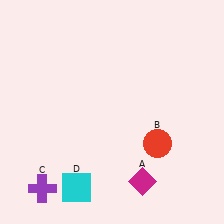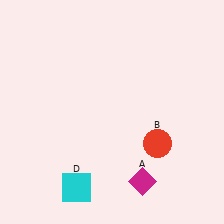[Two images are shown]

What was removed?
The purple cross (C) was removed in Image 2.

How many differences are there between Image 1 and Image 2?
There is 1 difference between the two images.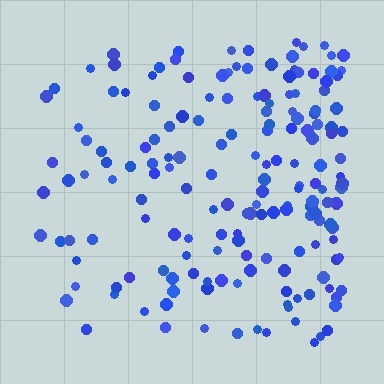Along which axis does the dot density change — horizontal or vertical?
Horizontal.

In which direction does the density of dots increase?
From left to right, with the right side densest.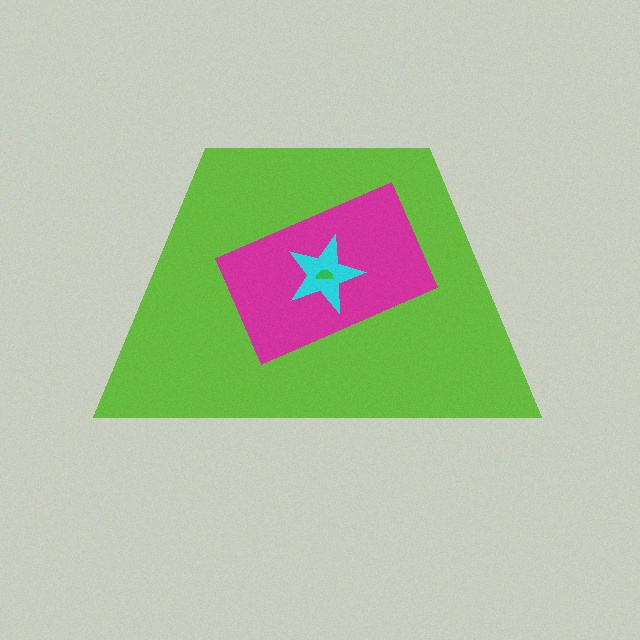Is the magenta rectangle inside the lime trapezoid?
Yes.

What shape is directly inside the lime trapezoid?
The magenta rectangle.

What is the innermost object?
The green semicircle.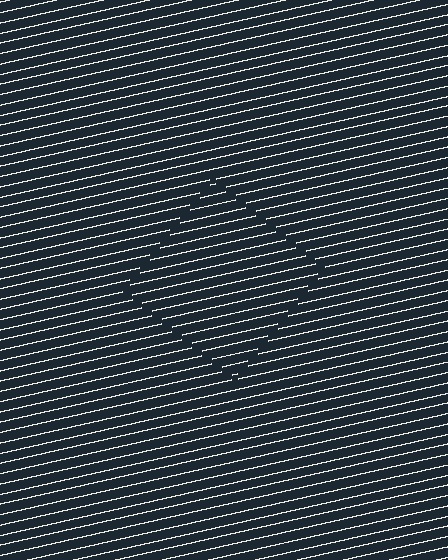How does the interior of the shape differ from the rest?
The interior of the shape contains the same grating, shifted by half a period — the contour is defined by the phase discontinuity where line-ends from the inner and outer gratings abut.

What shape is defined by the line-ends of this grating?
An illusory square. The interior of the shape contains the same grating, shifted by half a period — the contour is defined by the phase discontinuity where line-ends from the inner and outer gratings abut.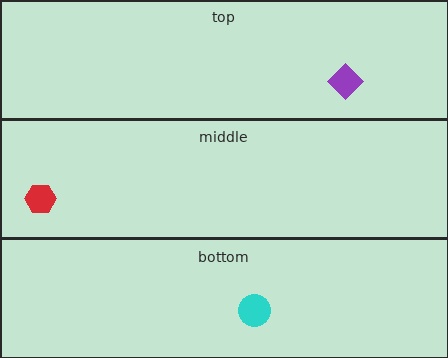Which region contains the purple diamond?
The top region.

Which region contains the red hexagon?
The middle region.